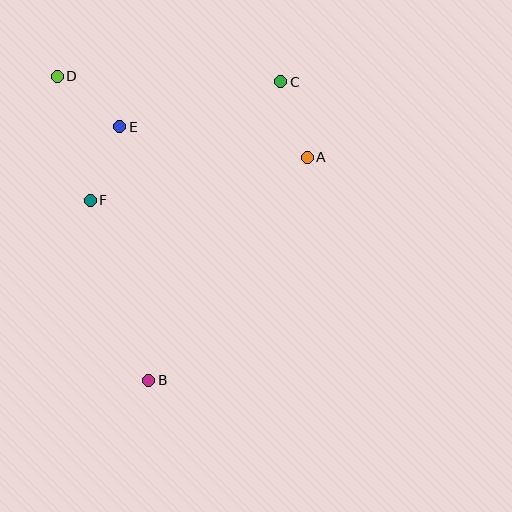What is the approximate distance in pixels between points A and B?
The distance between A and B is approximately 273 pixels.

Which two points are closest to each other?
Points E and F are closest to each other.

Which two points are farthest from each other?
Points B and C are farthest from each other.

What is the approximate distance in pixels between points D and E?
The distance between D and E is approximately 81 pixels.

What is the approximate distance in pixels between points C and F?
The distance between C and F is approximately 224 pixels.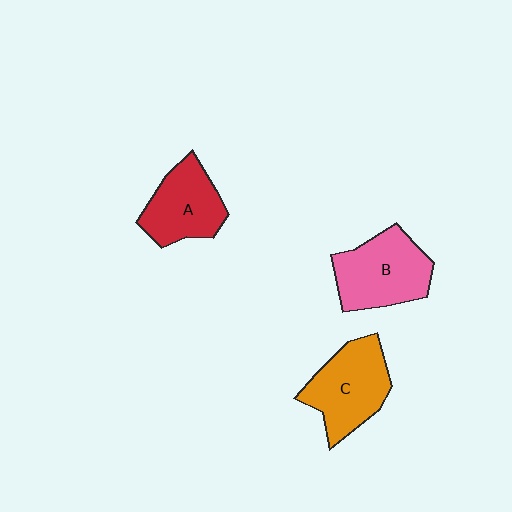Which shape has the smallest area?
Shape A (red).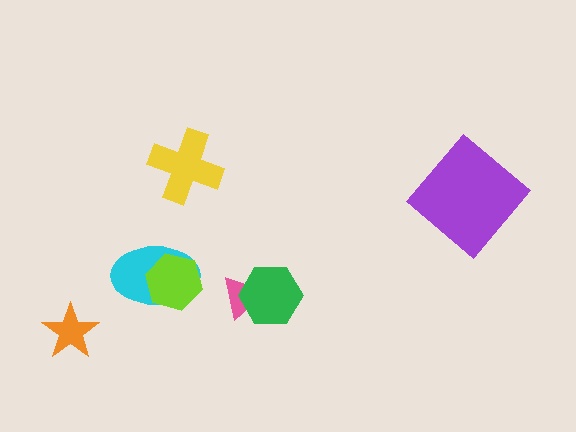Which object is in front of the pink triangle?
The green hexagon is in front of the pink triangle.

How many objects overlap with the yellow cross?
0 objects overlap with the yellow cross.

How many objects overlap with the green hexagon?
1 object overlaps with the green hexagon.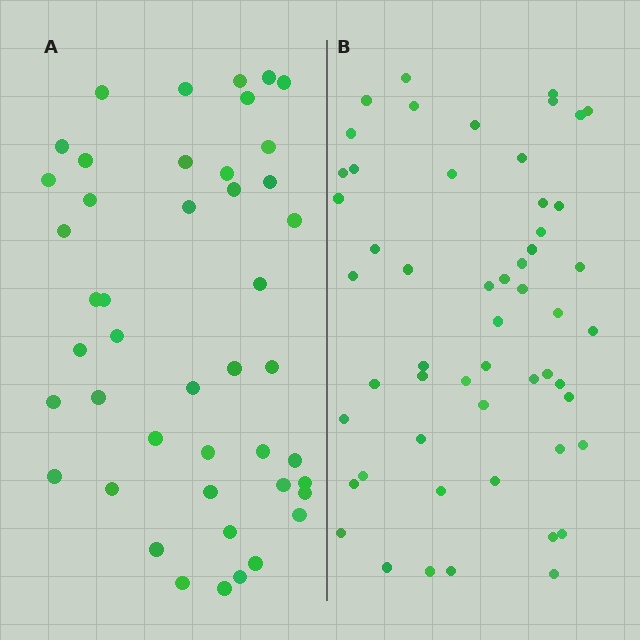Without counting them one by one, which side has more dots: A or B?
Region B (the right region) has more dots.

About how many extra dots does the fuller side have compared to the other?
Region B has roughly 8 or so more dots than region A.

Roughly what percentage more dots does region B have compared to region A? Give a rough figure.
About 20% more.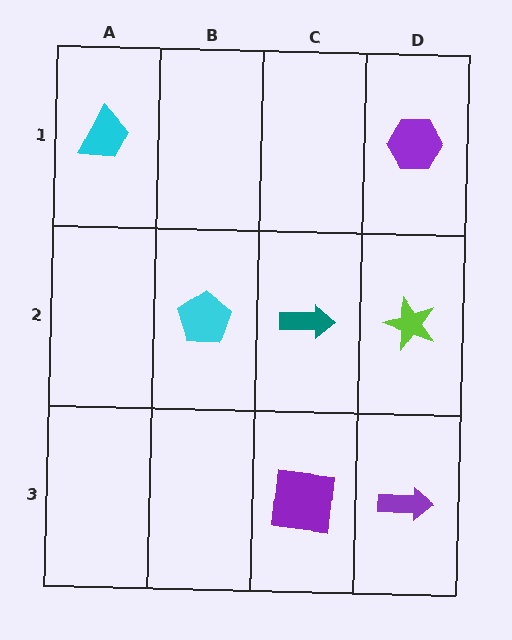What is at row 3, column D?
A purple arrow.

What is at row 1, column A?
A cyan trapezoid.